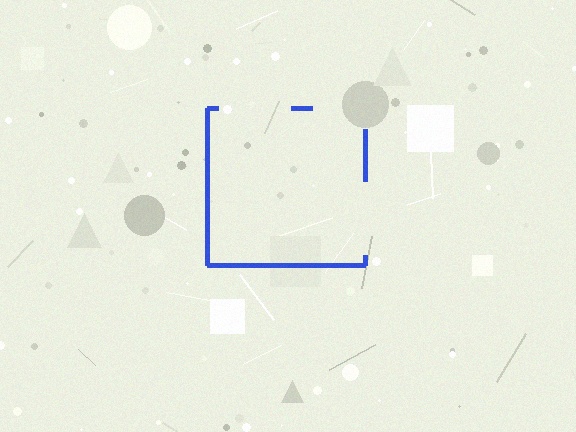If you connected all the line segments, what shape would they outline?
They would outline a square.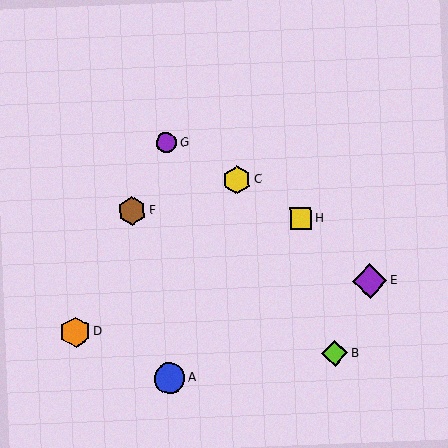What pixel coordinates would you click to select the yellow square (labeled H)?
Click at (301, 219) to select the yellow square H.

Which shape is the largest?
The purple diamond (labeled E) is the largest.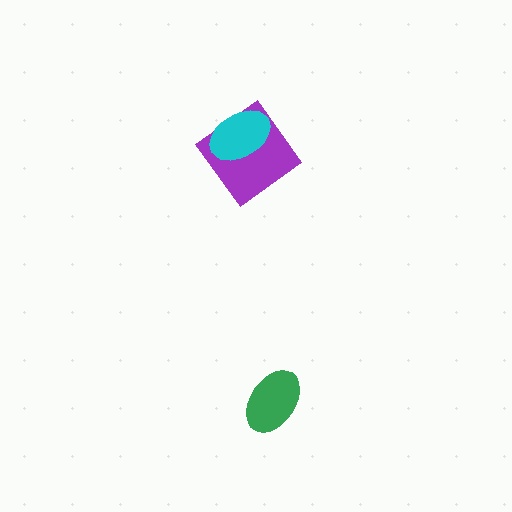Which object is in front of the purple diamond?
The cyan ellipse is in front of the purple diamond.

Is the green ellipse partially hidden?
No, no other shape covers it.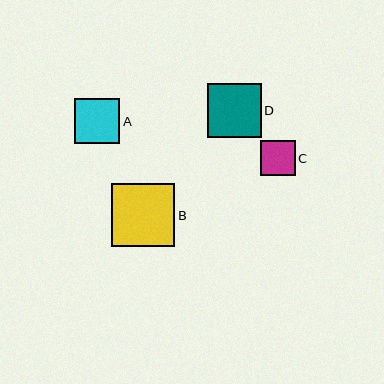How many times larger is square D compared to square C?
Square D is approximately 1.5 times the size of square C.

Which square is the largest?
Square B is the largest with a size of approximately 64 pixels.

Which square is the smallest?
Square C is the smallest with a size of approximately 35 pixels.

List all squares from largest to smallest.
From largest to smallest: B, D, A, C.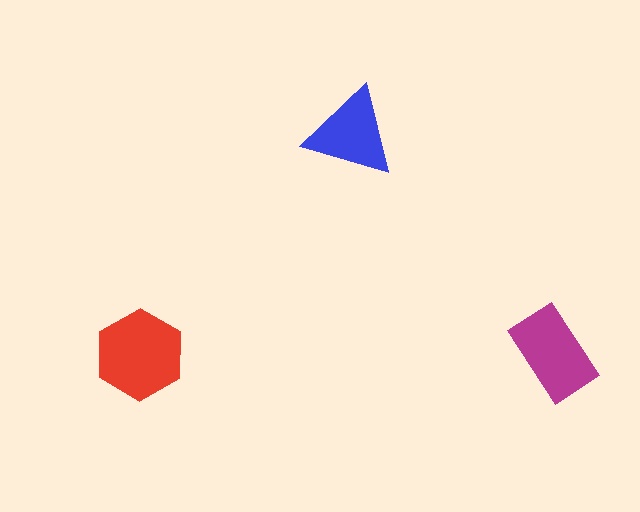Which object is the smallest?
The blue triangle.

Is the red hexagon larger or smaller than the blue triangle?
Larger.